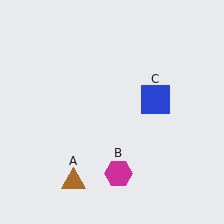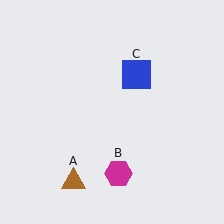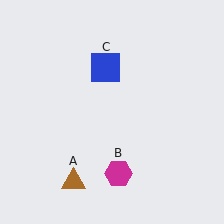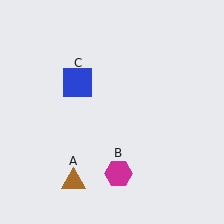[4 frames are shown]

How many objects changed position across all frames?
1 object changed position: blue square (object C).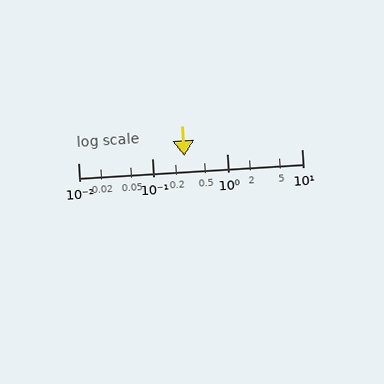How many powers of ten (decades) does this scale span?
The scale spans 3 decades, from 0.01 to 10.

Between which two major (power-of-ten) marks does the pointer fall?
The pointer is between 0.1 and 1.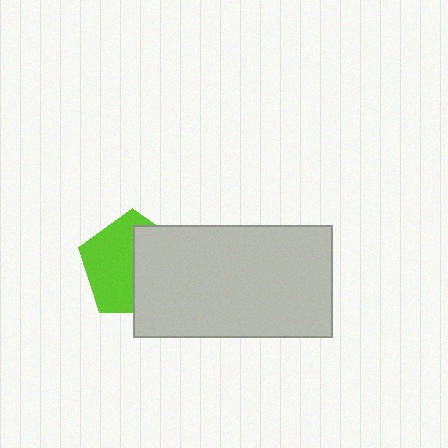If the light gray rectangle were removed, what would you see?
You would see the complete lime pentagon.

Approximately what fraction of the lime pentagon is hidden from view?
Roughly 47% of the lime pentagon is hidden behind the light gray rectangle.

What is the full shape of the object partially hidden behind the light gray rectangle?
The partially hidden object is a lime pentagon.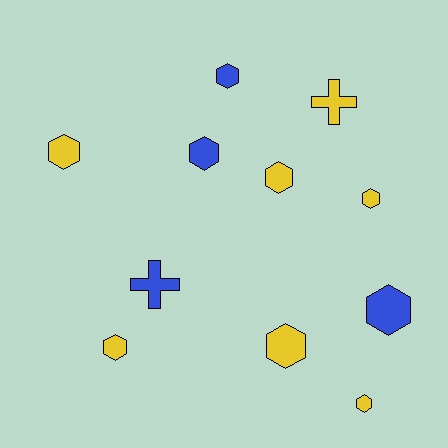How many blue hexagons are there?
There are 3 blue hexagons.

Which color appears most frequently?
Yellow, with 7 objects.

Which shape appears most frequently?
Hexagon, with 9 objects.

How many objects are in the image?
There are 11 objects.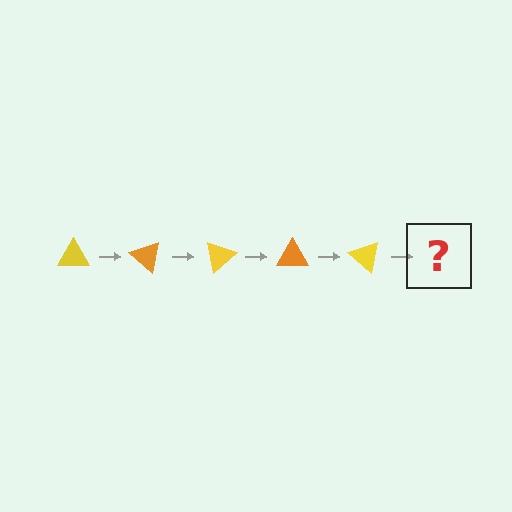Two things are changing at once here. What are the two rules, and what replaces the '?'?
The two rules are that it rotates 40 degrees each step and the color cycles through yellow and orange. The '?' should be an orange triangle, rotated 200 degrees from the start.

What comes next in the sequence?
The next element should be an orange triangle, rotated 200 degrees from the start.